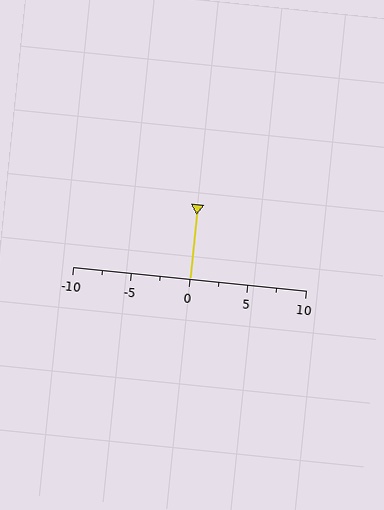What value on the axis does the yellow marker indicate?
The marker indicates approximately 0.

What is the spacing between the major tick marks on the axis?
The major ticks are spaced 5 apart.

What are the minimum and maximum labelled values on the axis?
The axis runs from -10 to 10.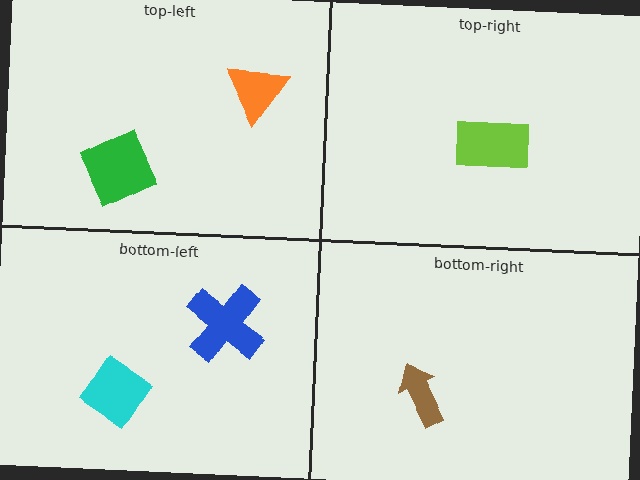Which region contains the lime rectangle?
The top-right region.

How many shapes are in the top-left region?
2.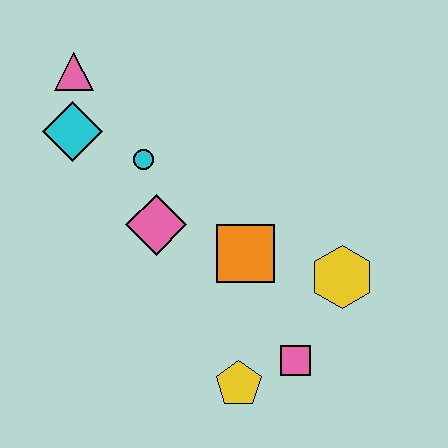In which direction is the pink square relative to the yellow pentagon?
The pink square is to the right of the yellow pentagon.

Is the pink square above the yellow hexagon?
No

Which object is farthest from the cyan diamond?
The pink square is farthest from the cyan diamond.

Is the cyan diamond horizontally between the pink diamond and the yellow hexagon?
No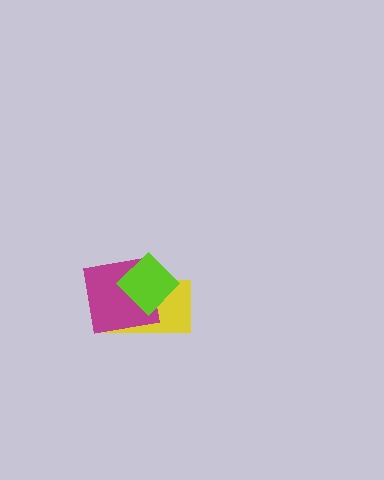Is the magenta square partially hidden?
Yes, it is partially covered by another shape.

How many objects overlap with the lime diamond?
2 objects overlap with the lime diamond.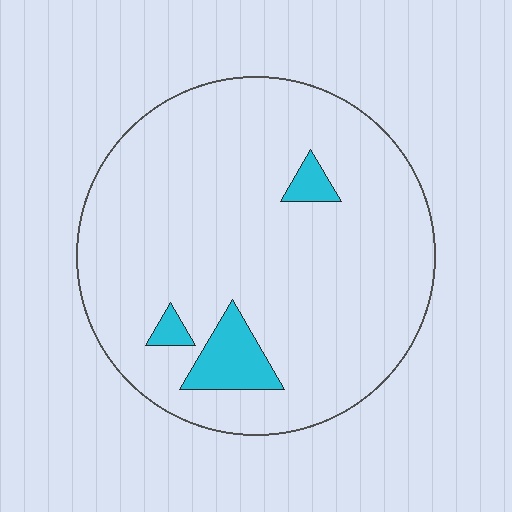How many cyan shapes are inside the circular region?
3.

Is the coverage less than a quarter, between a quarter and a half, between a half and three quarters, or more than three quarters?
Less than a quarter.